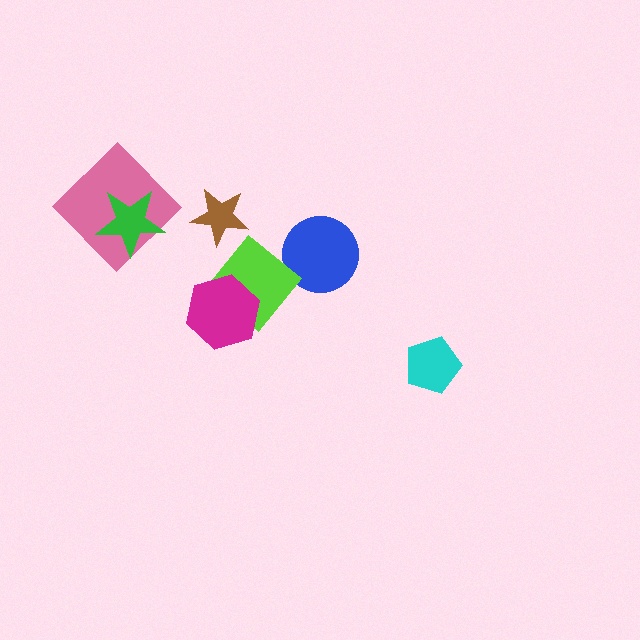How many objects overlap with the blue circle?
1 object overlaps with the blue circle.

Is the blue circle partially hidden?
Yes, it is partially covered by another shape.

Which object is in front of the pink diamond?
The green star is in front of the pink diamond.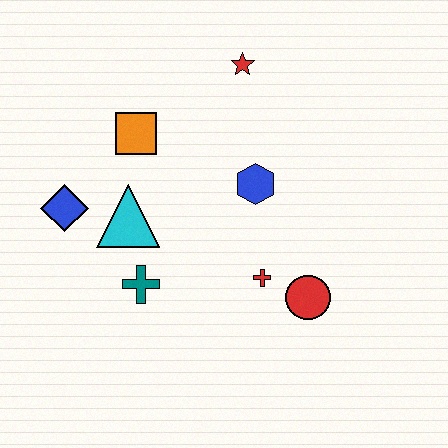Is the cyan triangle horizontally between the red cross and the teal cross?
No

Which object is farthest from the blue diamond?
The red circle is farthest from the blue diamond.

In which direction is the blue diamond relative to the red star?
The blue diamond is to the left of the red star.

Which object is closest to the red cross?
The red circle is closest to the red cross.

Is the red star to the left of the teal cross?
No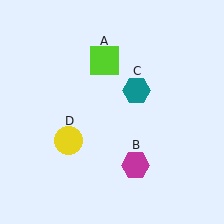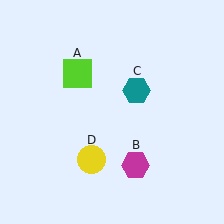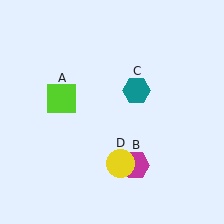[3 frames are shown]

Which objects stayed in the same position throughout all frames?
Magenta hexagon (object B) and teal hexagon (object C) remained stationary.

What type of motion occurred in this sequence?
The lime square (object A), yellow circle (object D) rotated counterclockwise around the center of the scene.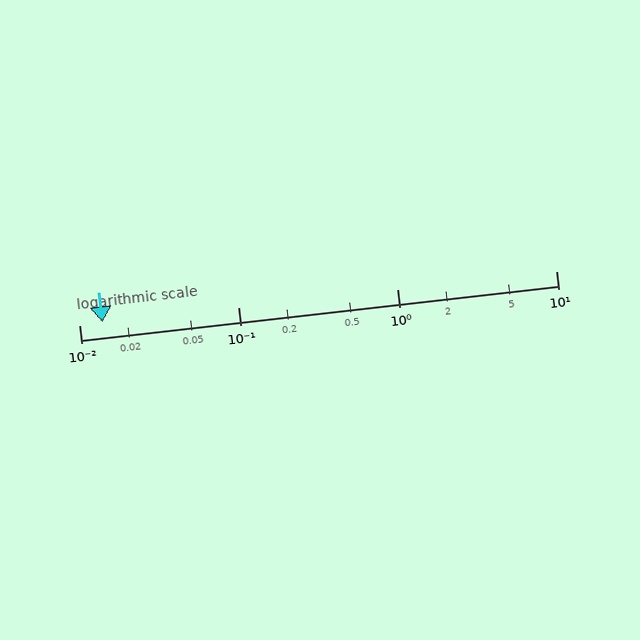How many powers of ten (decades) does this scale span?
The scale spans 3 decades, from 0.01 to 10.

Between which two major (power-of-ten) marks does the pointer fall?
The pointer is between 0.01 and 0.1.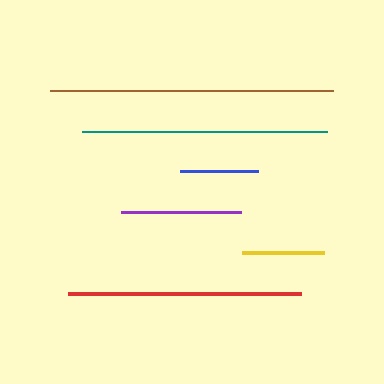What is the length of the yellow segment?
The yellow segment is approximately 82 pixels long.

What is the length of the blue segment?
The blue segment is approximately 78 pixels long.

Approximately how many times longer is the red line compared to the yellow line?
The red line is approximately 2.8 times the length of the yellow line.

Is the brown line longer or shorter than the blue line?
The brown line is longer than the blue line.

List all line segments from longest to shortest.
From longest to shortest: brown, teal, red, purple, yellow, blue.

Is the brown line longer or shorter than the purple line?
The brown line is longer than the purple line.